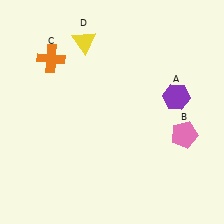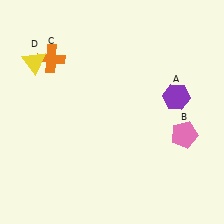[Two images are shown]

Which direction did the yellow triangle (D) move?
The yellow triangle (D) moved left.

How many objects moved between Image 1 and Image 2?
1 object moved between the two images.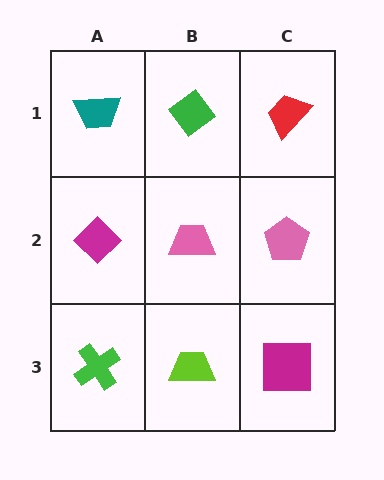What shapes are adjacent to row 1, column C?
A pink pentagon (row 2, column C), a green diamond (row 1, column B).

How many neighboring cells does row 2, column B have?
4.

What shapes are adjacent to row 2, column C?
A red trapezoid (row 1, column C), a magenta square (row 3, column C), a pink trapezoid (row 2, column B).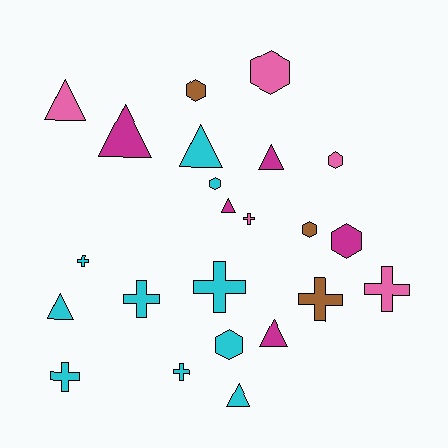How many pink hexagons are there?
There are 2 pink hexagons.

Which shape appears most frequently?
Cross, with 8 objects.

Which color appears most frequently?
Cyan, with 10 objects.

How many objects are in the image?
There are 23 objects.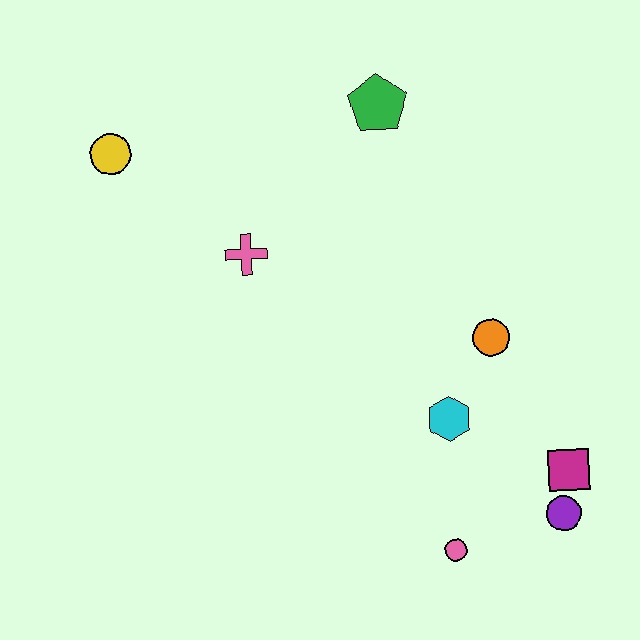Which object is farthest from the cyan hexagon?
The yellow circle is farthest from the cyan hexagon.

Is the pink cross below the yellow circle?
Yes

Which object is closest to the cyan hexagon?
The orange circle is closest to the cyan hexagon.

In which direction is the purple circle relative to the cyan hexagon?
The purple circle is to the right of the cyan hexagon.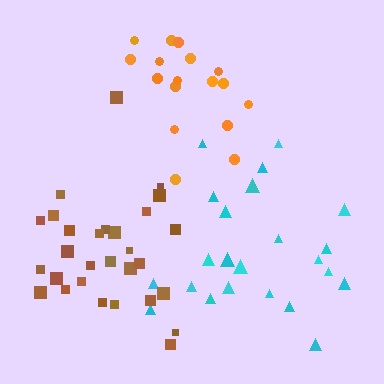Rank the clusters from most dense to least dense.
brown, orange, cyan.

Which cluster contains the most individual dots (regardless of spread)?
Brown (30).